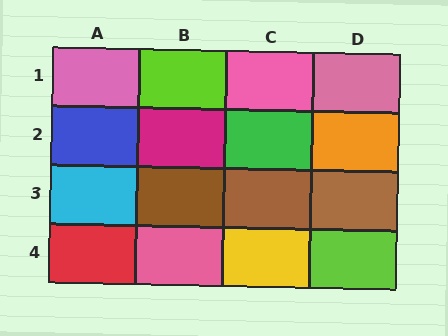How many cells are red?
1 cell is red.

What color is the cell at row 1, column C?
Pink.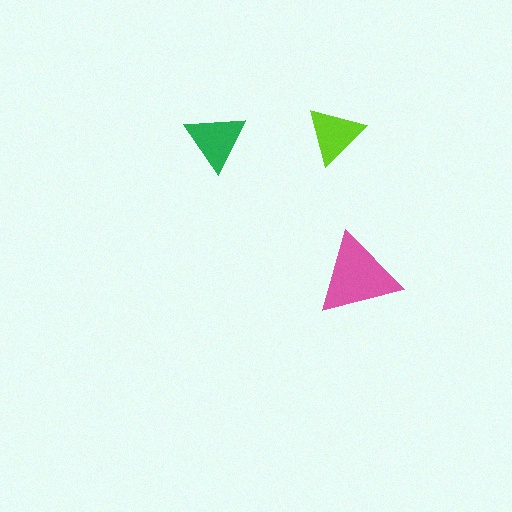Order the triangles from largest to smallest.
the pink one, the green one, the lime one.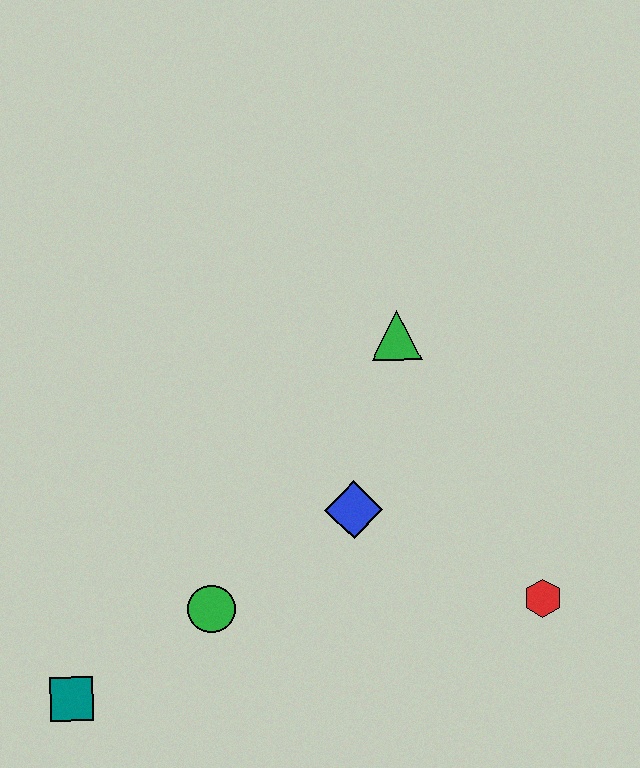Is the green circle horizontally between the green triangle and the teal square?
Yes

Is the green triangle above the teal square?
Yes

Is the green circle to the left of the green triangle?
Yes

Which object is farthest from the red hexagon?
The teal square is farthest from the red hexagon.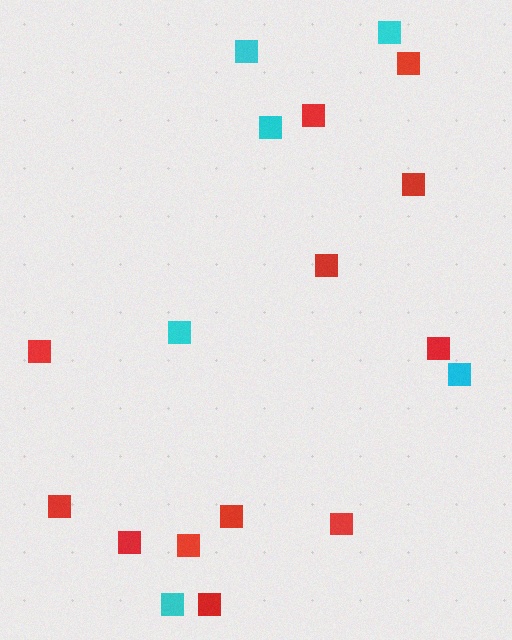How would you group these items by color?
There are 2 groups: one group of cyan squares (6) and one group of red squares (12).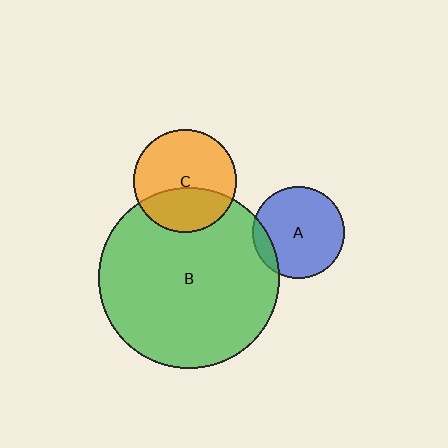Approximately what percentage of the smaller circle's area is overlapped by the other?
Approximately 35%.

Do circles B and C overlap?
Yes.